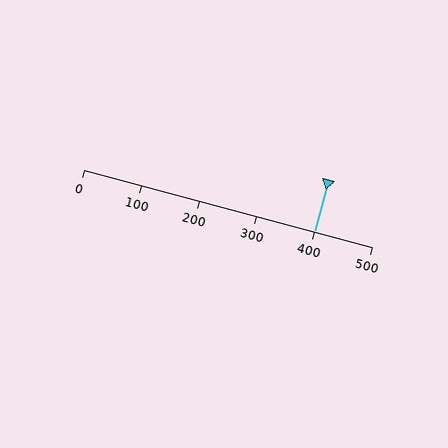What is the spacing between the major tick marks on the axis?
The major ticks are spaced 100 apart.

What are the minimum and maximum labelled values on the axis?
The axis runs from 0 to 500.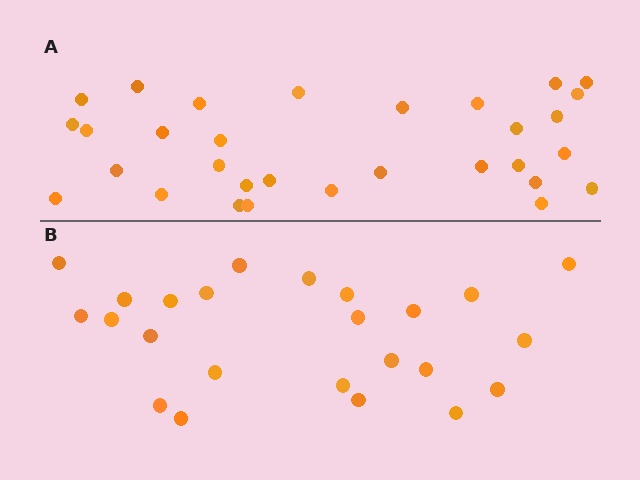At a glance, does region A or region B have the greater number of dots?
Region A (the top region) has more dots.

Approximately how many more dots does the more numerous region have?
Region A has roughly 8 or so more dots than region B.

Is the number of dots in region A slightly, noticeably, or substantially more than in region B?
Region A has noticeably more, but not dramatically so. The ratio is roughly 1.3 to 1.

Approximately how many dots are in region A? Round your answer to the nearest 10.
About 30 dots. (The exact count is 31, which rounds to 30.)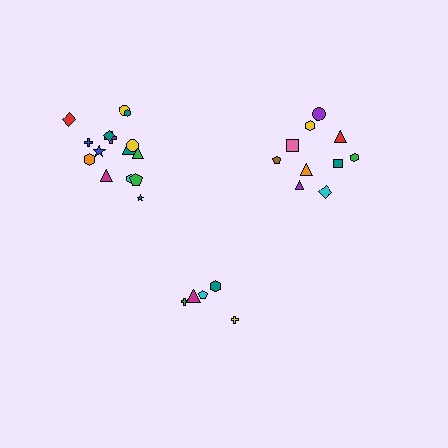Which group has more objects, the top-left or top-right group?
The top-left group.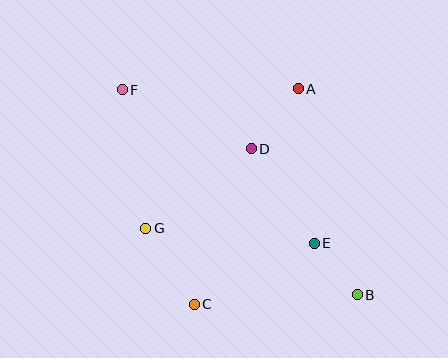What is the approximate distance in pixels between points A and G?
The distance between A and G is approximately 207 pixels.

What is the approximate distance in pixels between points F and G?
The distance between F and G is approximately 140 pixels.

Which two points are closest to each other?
Points B and E are closest to each other.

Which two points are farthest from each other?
Points B and F are farthest from each other.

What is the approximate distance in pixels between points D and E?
The distance between D and E is approximately 114 pixels.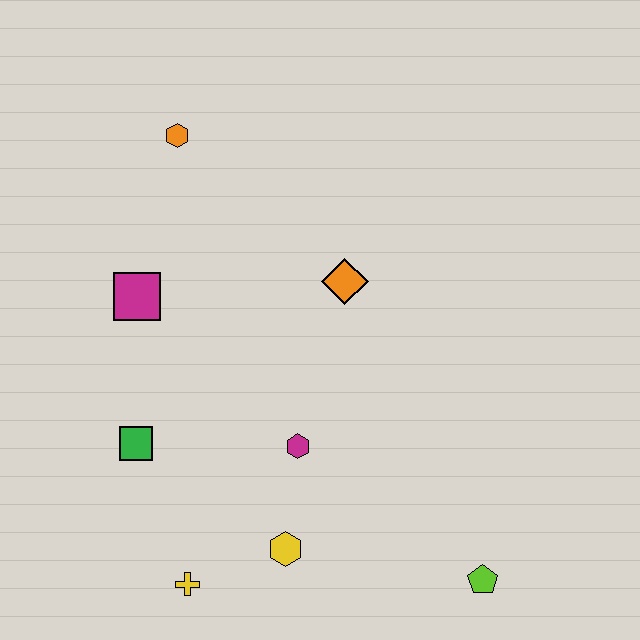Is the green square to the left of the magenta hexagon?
Yes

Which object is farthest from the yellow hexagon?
The orange hexagon is farthest from the yellow hexagon.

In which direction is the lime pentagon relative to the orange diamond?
The lime pentagon is below the orange diamond.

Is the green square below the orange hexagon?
Yes